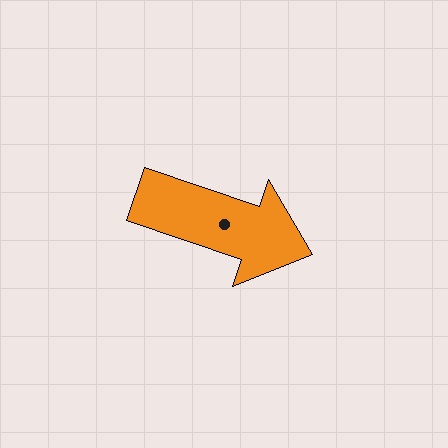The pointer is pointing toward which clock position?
Roughly 4 o'clock.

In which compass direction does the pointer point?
East.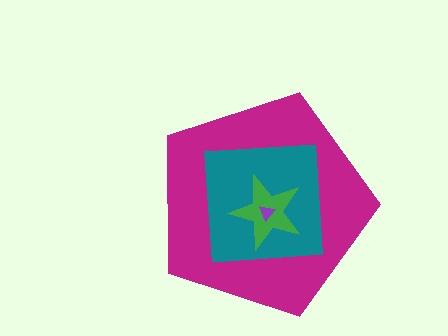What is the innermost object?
The purple triangle.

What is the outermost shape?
The magenta pentagon.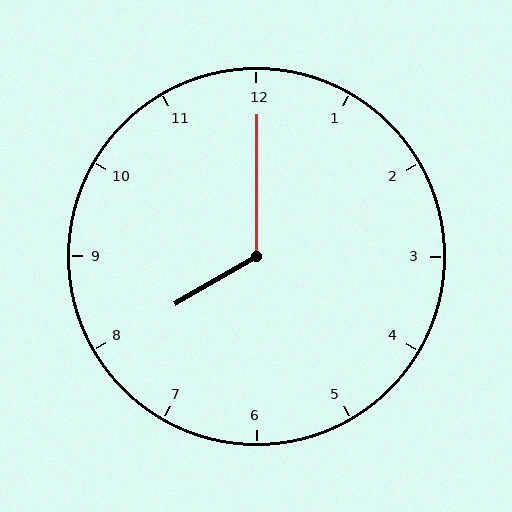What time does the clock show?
8:00.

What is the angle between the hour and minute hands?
Approximately 120 degrees.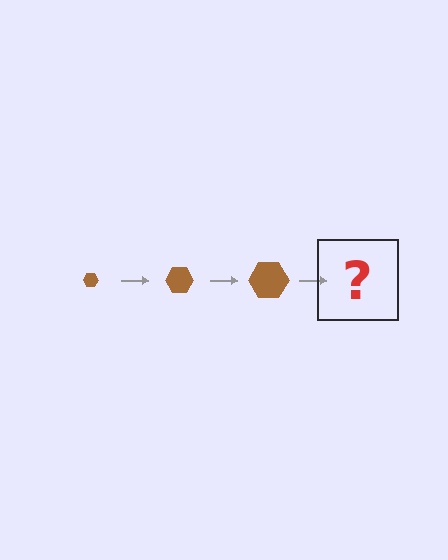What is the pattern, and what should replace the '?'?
The pattern is that the hexagon gets progressively larger each step. The '?' should be a brown hexagon, larger than the previous one.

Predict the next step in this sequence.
The next step is a brown hexagon, larger than the previous one.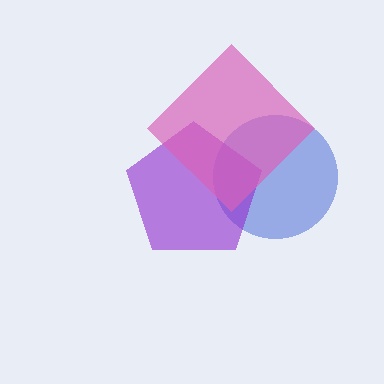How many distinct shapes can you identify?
There are 3 distinct shapes: a blue circle, a purple pentagon, a pink diamond.